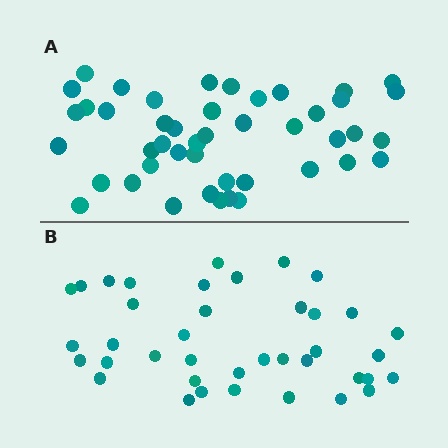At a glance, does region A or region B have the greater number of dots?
Region A (the top region) has more dots.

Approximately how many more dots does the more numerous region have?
Region A has about 6 more dots than region B.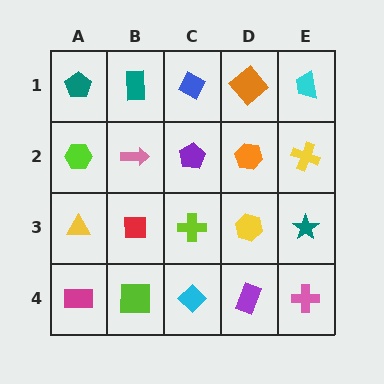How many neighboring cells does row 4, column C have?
3.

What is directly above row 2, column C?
A blue diamond.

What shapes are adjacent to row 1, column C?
A purple pentagon (row 2, column C), a teal rectangle (row 1, column B), an orange diamond (row 1, column D).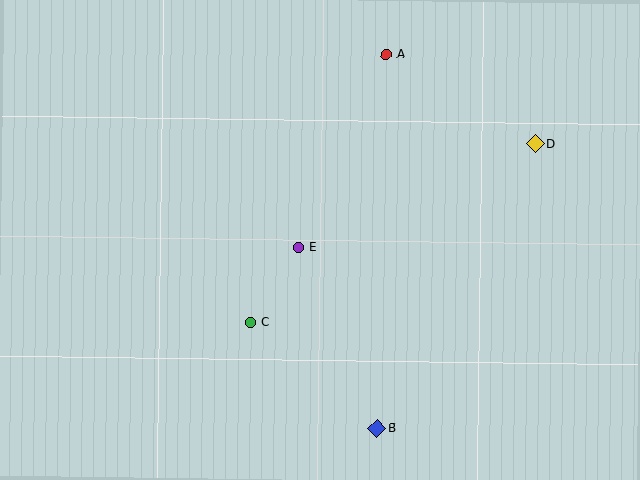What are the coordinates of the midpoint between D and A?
The midpoint between D and A is at (461, 99).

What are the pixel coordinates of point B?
Point B is at (377, 428).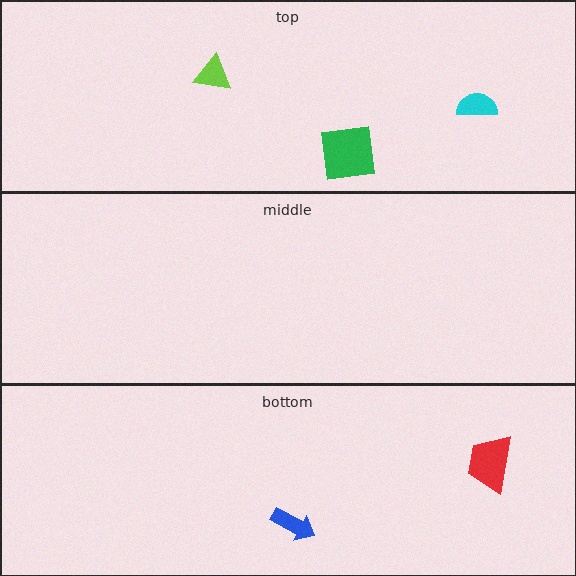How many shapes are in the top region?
3.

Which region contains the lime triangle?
The top region.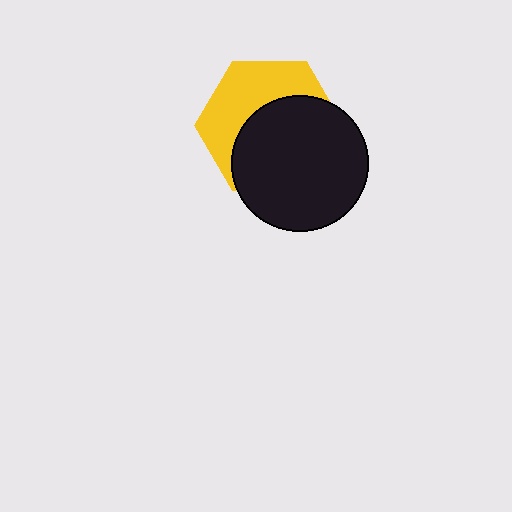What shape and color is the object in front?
The object in front is a black circle.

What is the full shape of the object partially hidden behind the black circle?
The partially hidden object is a yellow hexagon.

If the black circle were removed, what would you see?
You would see the complete yellow hexagon.